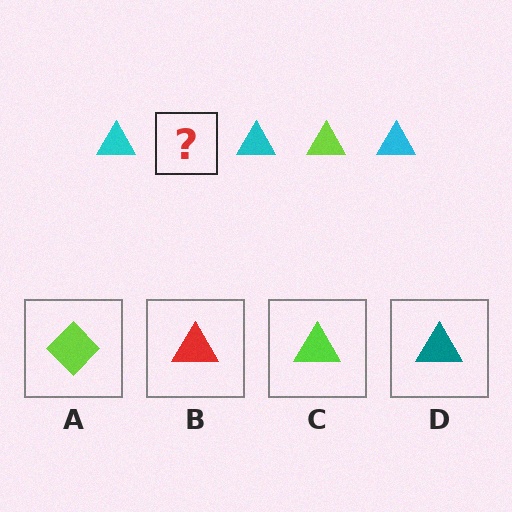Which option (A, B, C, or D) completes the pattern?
C.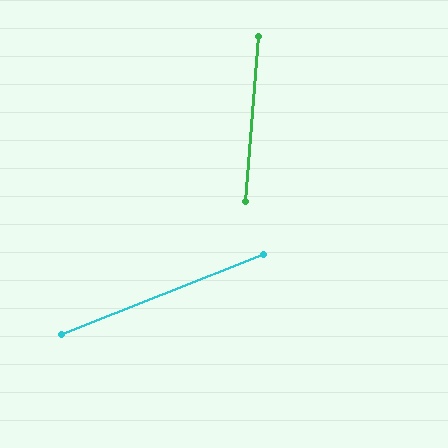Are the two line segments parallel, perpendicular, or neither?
Neither parallel nor perpendicular — they differ by about 64°.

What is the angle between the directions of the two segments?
Approximately 64 degrees.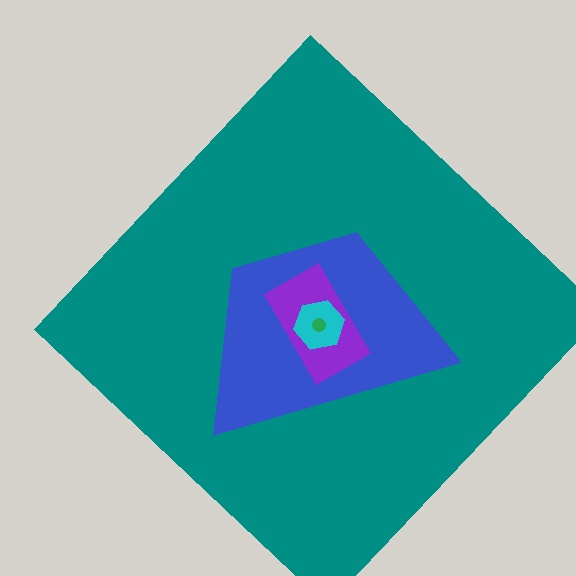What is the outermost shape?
The teal diamond.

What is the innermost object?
The green circle.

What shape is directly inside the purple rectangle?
The cyan hexagon.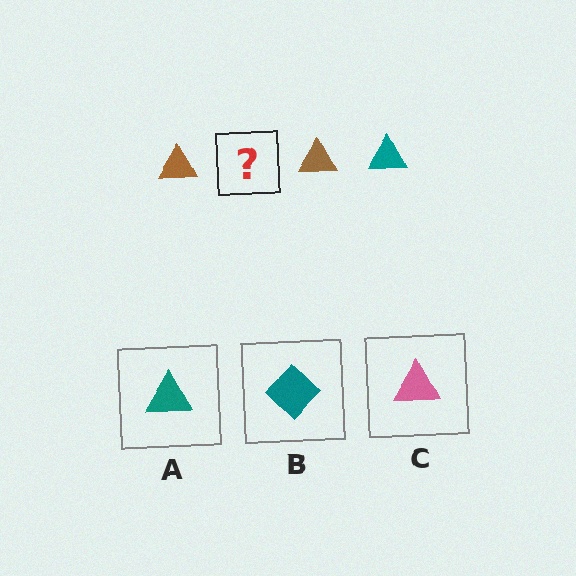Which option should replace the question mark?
Option A.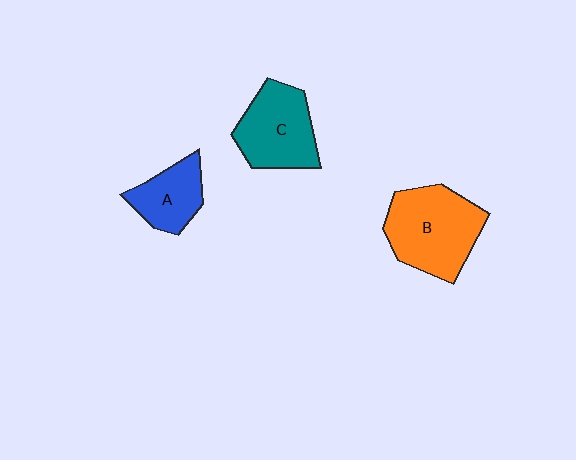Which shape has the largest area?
Shape B (orange).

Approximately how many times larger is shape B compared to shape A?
Approximately 1.8 times.